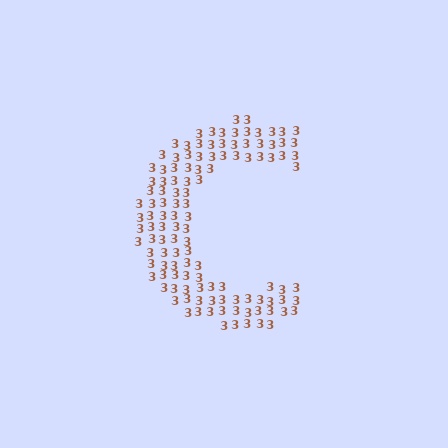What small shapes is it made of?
It is made of small digit 3's.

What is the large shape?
The large shape is the letter C.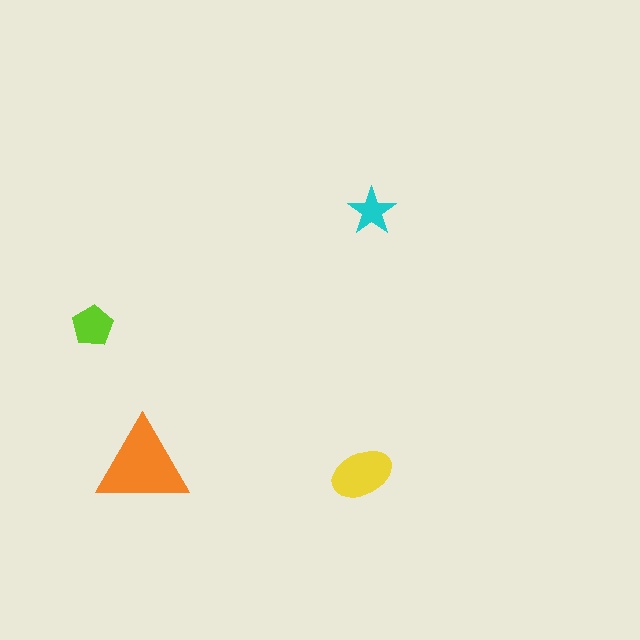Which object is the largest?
The orange triangle.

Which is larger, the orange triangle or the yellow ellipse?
The orange triangle.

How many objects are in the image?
There are 4 objects in the image.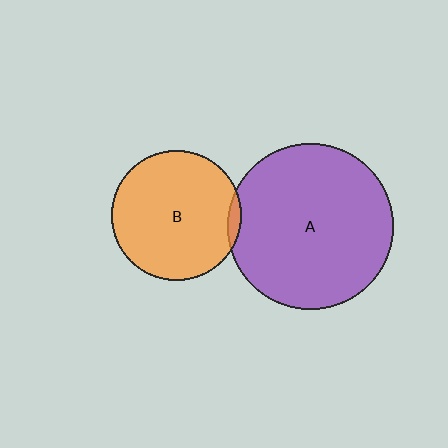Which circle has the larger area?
Circle A (purple).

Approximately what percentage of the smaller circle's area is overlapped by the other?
Approximately 5%.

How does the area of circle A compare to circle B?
Approximately 1.6 times.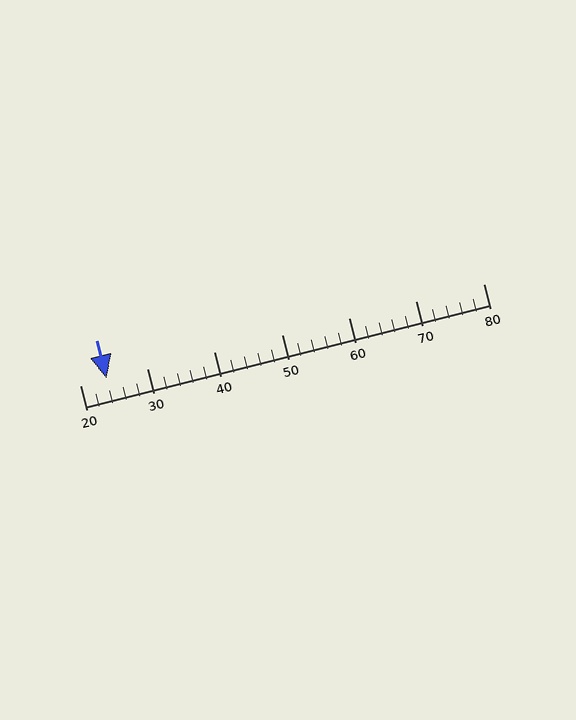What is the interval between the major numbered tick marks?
The major tick marks are spaced 10 units apart.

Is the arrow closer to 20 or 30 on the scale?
The arrow is closer to 20.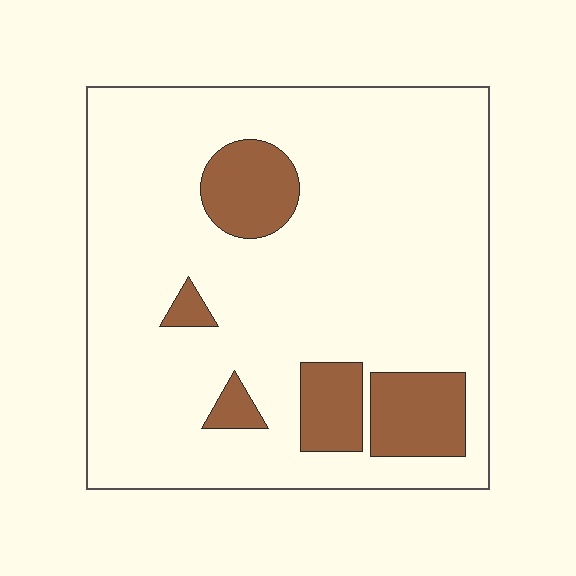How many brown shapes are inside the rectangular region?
5.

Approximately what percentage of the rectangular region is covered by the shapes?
Approximately 15%.